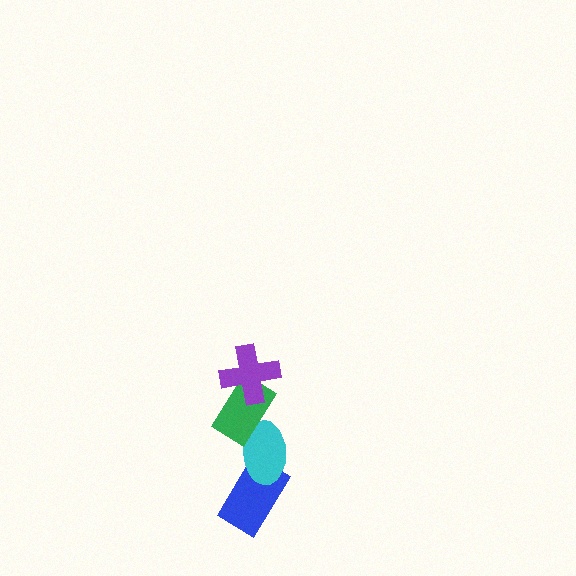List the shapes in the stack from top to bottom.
From top to bottom: the purple cross, the green rectangle, the cyan ellipse, the blue rectangle.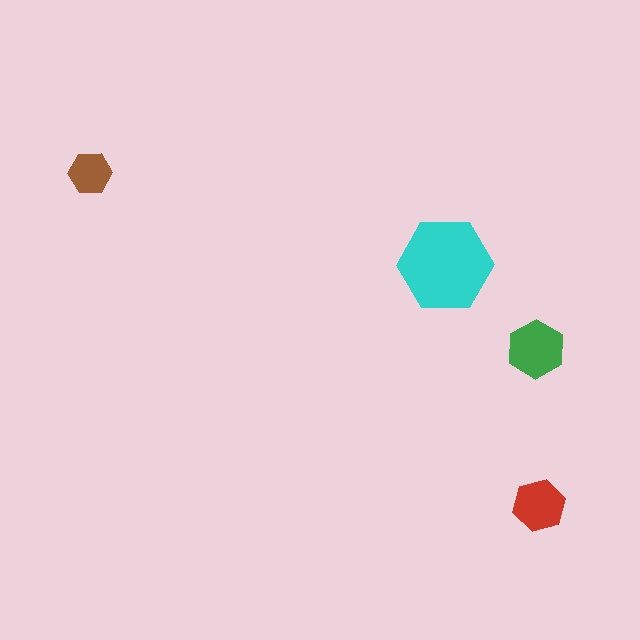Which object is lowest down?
The red hexagon is bottommost.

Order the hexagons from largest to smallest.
the cyan one, the green one, the red one, the brown one.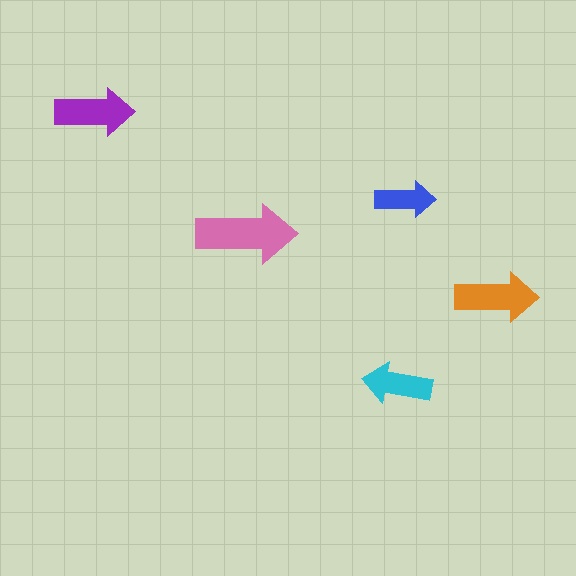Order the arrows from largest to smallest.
the pink one, the orange one, the purple one, the cyan one, the blue one.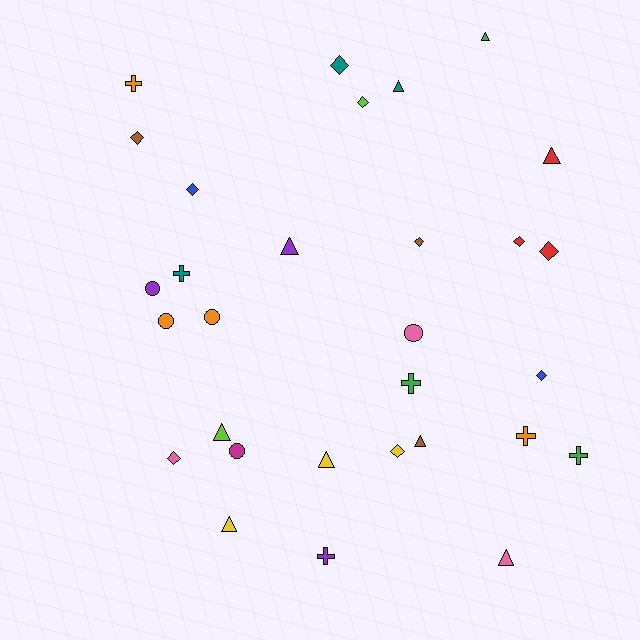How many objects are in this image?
There are 30 objects.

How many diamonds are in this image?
There are 10 diamonds.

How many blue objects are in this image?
There are 2 blue objects.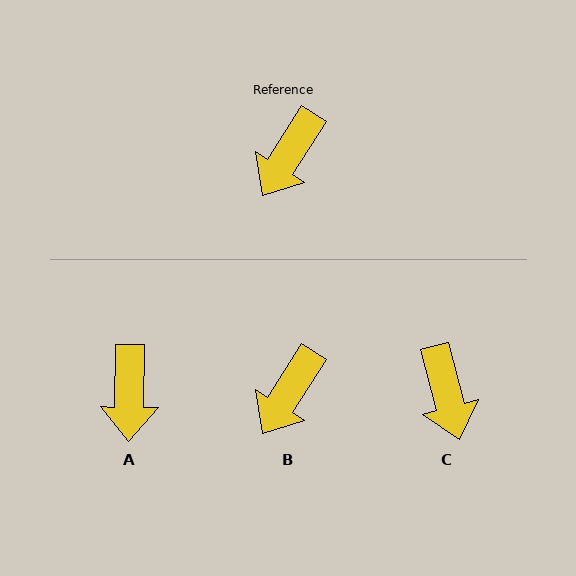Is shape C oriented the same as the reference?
No, it is off by about 47 degrees.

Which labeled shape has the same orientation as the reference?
B.